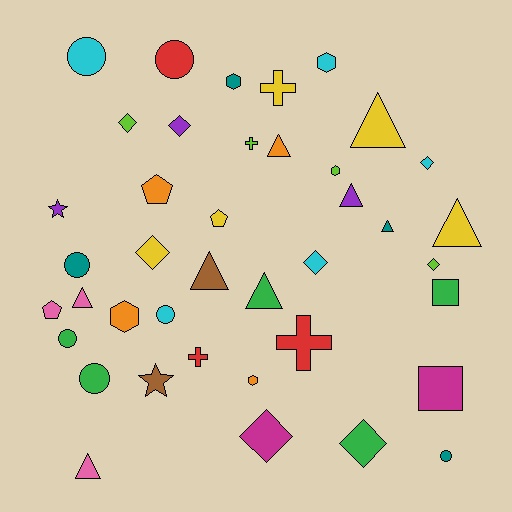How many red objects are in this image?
There are 3 red objects.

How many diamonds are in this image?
There are 8 diamonds.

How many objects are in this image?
There are 40 objects.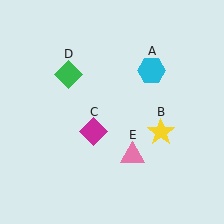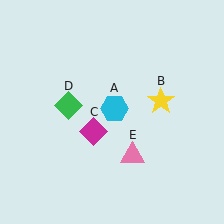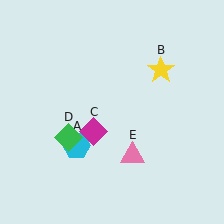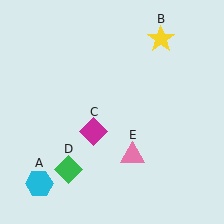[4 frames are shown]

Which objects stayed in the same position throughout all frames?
Magenta diamond (object C) and pink triangle (object E) remained stationary.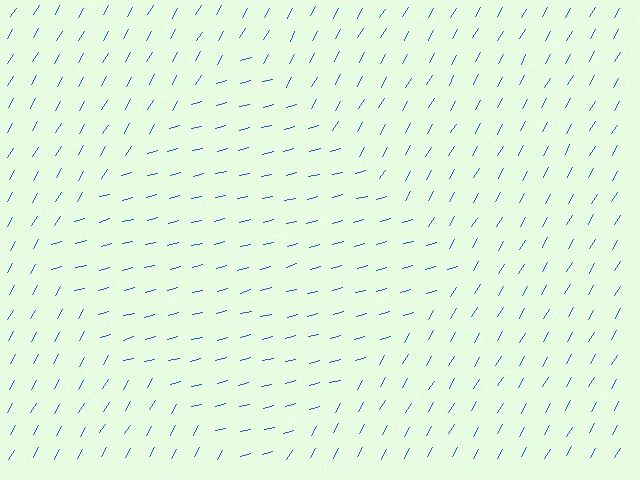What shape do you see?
I see a diamond.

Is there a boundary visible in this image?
Yes, there is a texture boundary formed by a change in line orientation.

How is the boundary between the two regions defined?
The boundary is defined purely by a change in line orientation (approximately 45 degrees difference). All lines are the same color and thickness.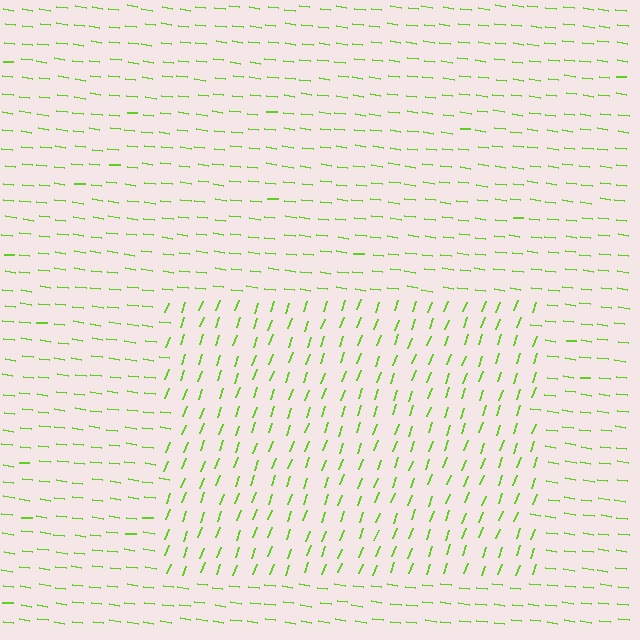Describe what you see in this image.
The image is filled with small lime line segments. A rectangle region in the image has lines oriented differently from the surrounding lines, creating a visible texture boundary.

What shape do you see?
I see a rectangle.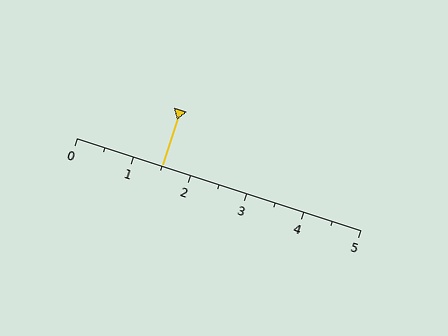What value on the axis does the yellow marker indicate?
The marker indicates approximately 1.5.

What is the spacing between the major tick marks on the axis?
The major ticks are spaced 1 apart.